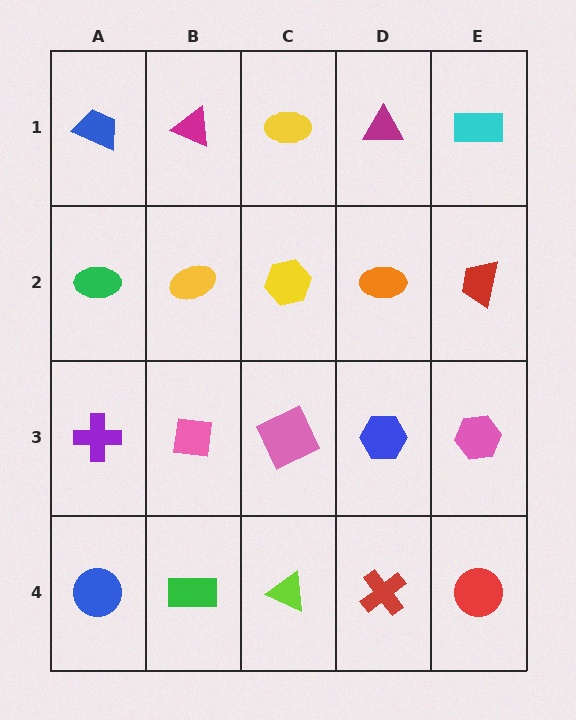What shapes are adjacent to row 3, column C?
A yellow hexagon (row 2, column C), a lime triangle (row 4, column C), a pink square (row 3, column B), a blue hexagon (row 3, column D).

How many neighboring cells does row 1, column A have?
2.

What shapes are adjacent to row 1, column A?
A green ellipse (row 2, column A), a magenta triangle (row 1, column B).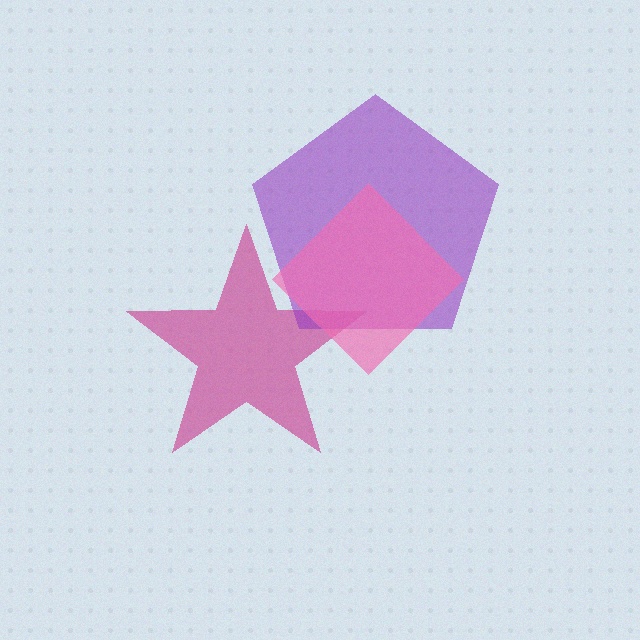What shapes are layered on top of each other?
The layered shapes are: a magenta star, a purple pentagon, a pink diamond.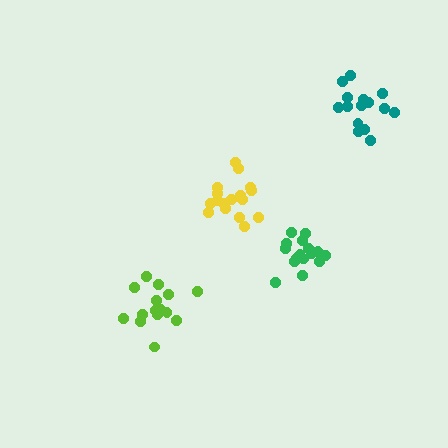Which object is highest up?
The teal cluster is topmost.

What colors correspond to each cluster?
The clusters are colored: green, lime, yellow, teal.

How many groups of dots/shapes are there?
There are 4 groups.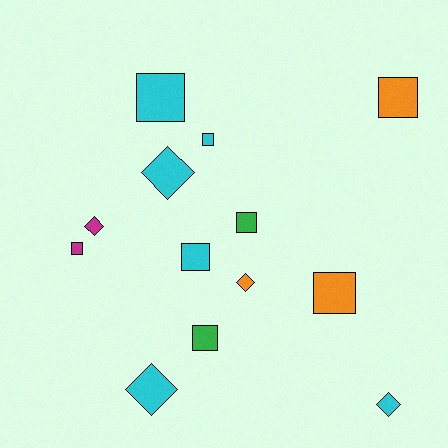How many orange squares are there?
There are 2 orange squares.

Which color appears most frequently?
Cyan, with 6 objects.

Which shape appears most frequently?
Square, with 8 objects.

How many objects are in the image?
There are 13 objects.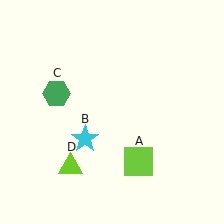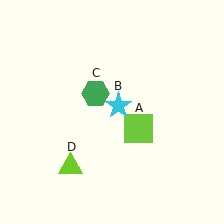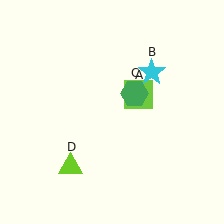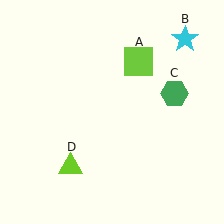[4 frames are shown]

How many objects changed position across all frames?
3 objects changed position: lime square (object A), cyan star (object B), green hexagon (object C).